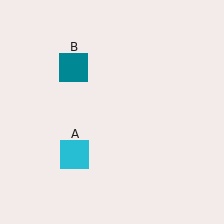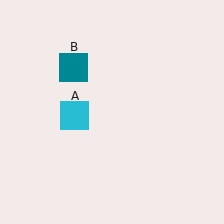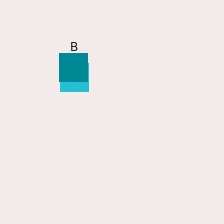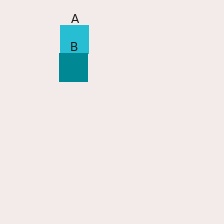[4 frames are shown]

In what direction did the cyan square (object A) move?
The cyan square (object A) moved up.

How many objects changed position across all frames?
1 object changed position: cyan square (object A).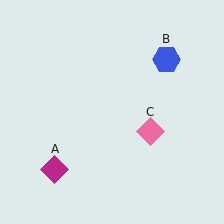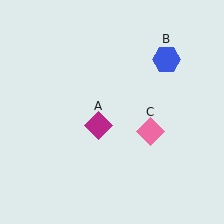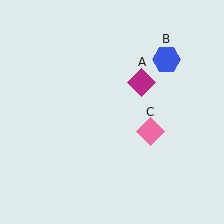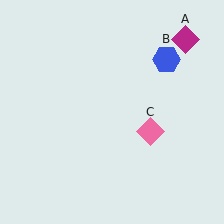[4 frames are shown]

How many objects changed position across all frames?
1 object changed position: magenta diamond (object A).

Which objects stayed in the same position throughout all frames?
Blue hexagon (object B) and pink diamond (object C) remained stationary.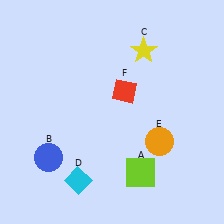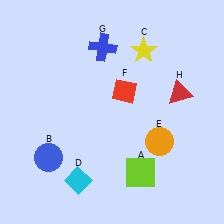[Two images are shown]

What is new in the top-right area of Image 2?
A red triangle (H) was added in the top-right area of Image 2.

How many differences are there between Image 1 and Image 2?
There are 2 differences between the two images.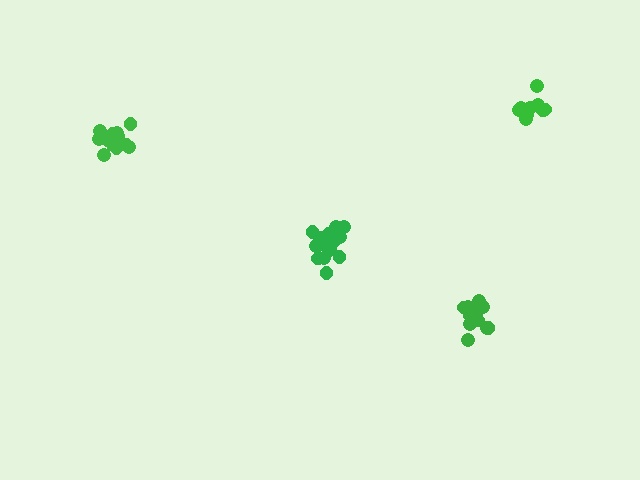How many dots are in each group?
Group 1: 13 dots, Group 2: 17 dots, Group 3: 13 dots, Group 4: 12 dots (55 total).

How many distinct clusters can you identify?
There are 4 distinct clusters.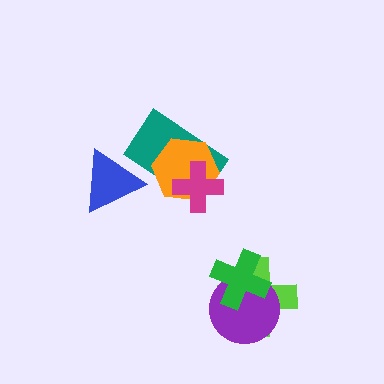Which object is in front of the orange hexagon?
The magenta cross is in front of the orange hexagon.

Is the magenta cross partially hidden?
No, no other shape covers it.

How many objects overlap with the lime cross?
2 objects overlap with the lime cross.